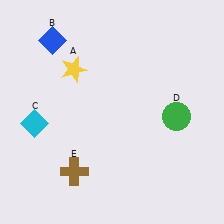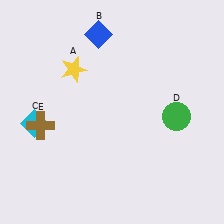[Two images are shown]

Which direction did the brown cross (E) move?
The brown cross (E) moved up.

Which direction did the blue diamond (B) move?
The blue diamond (B) moved right.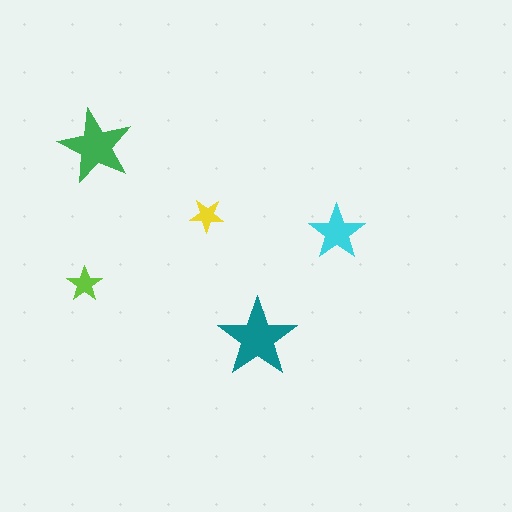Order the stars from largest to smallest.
the teal one, the green one, the cyan one, the lime one, the yellow one.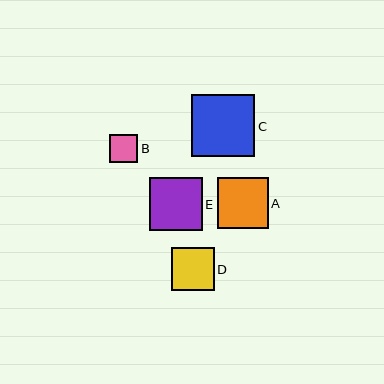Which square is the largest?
Square C is the largest with a size of approximately 63 pixels.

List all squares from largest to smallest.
From largest to smallest: C, E, A, D, B.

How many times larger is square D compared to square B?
Square D is approximately 1.5 times the size of square B.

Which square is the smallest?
Square B is the smallest with a size of approximately 29 pixels.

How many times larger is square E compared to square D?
Square E is approximately 1.2 times the size of square D.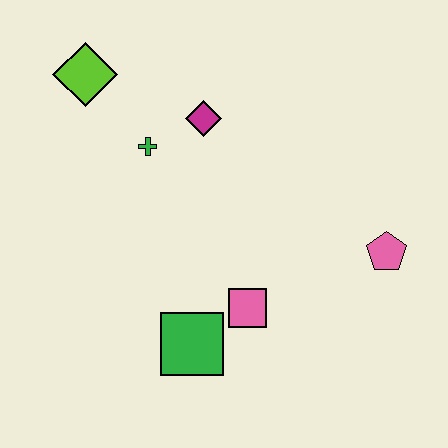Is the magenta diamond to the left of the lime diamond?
No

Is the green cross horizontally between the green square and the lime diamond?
Yes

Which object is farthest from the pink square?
The lime diamond is farthest from the pink square.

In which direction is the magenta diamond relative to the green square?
The magenta diamond is above the green square.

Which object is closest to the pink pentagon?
The pink square is closest to the pink pentagon.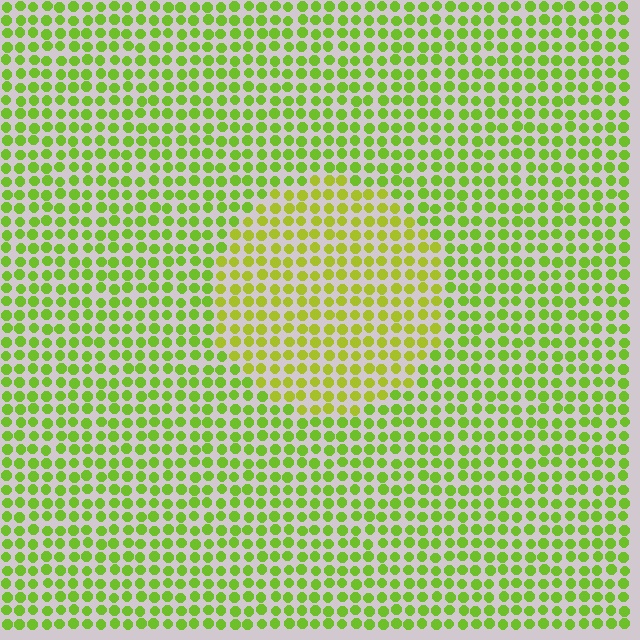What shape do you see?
I see a circle.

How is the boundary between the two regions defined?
The boundary is defined purely by a slight shift in hue (about 23 degrees). Spacing, size, and orientation are identical on both sides.